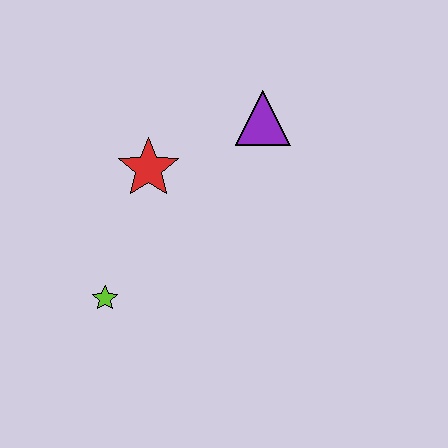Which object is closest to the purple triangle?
The red star is closest to the purple triangle.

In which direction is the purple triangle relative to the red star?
The purple triangle is to the right of the red star.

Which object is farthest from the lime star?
The purple triangle is farthest from the lime star.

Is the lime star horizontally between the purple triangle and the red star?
No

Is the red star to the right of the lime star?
Yes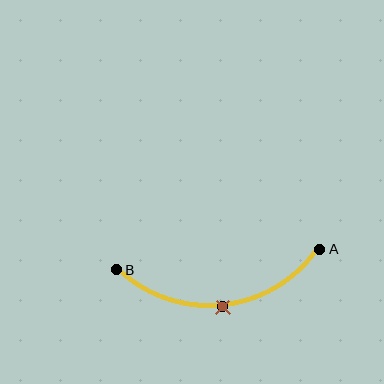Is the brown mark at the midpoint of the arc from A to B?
Yes. The brown mark lies on the arc at equal arc-length from both A and B — it is the arc midpoint.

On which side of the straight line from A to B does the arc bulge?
The arc bulges below the straight line connecting A and B.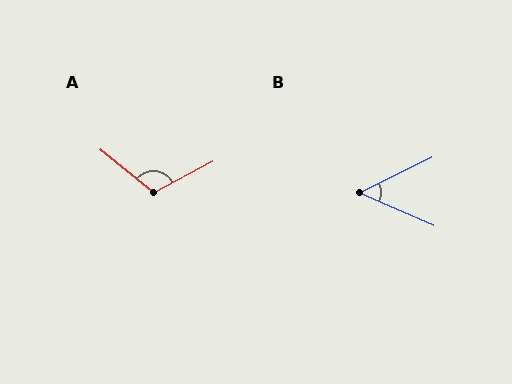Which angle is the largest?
A, at approximately 113 degrees.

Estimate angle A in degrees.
Approximately 113 degrees.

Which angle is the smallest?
B, at approximately 50 degrees.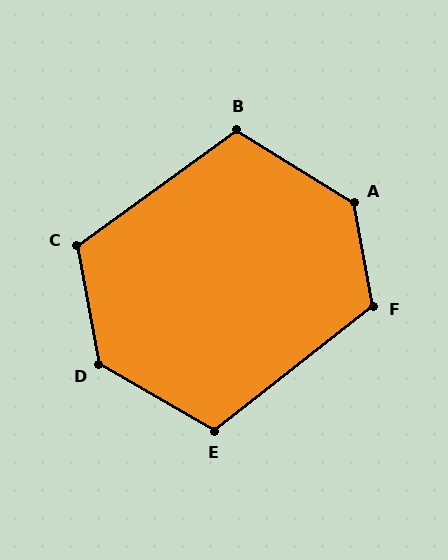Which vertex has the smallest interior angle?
B, at approximately 112 degrees.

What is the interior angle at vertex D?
Approximately 130 degrees (obtuse).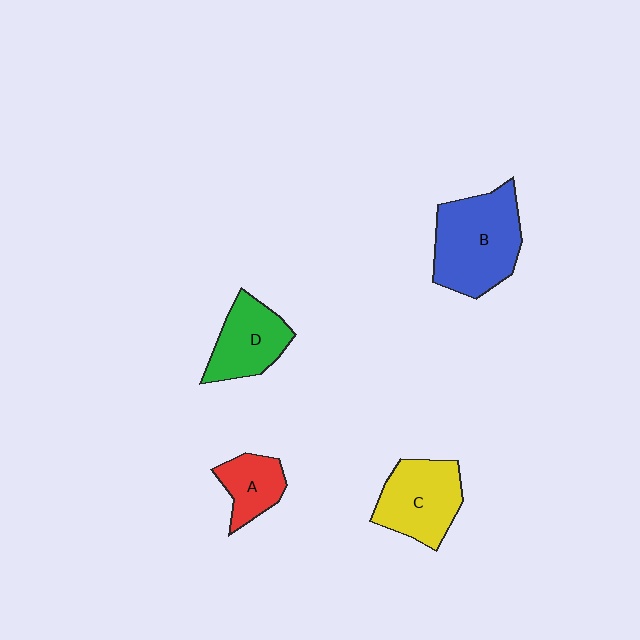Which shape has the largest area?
Shape B (blue).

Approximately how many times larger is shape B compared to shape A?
Approximately 2.2 times.